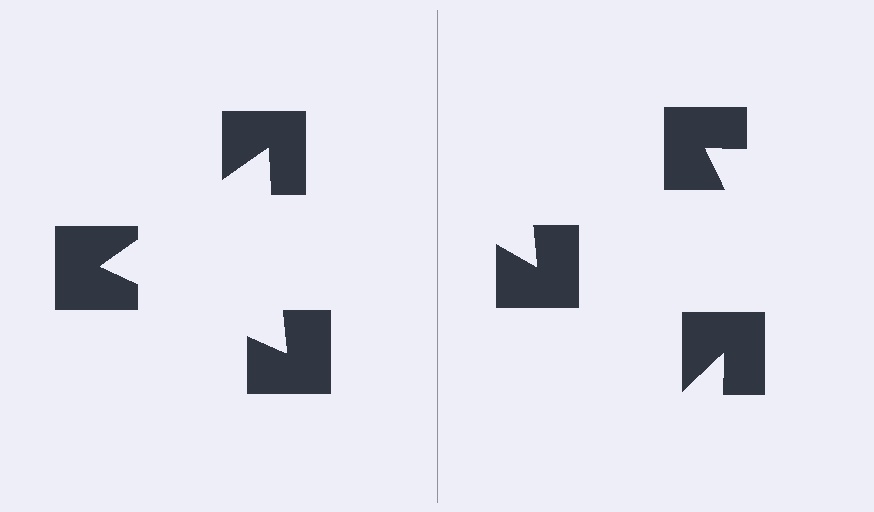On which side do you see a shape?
An illusory triangle appears on the left side. On the right side the wedge cuts are rotated, so no coherent shape forms.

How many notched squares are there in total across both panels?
6 — 3 on each side.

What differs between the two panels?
The notched squares are positioned identically on both sides; only the wedge orientations differ. On the left they align to a triangle; on the right they are misaligned.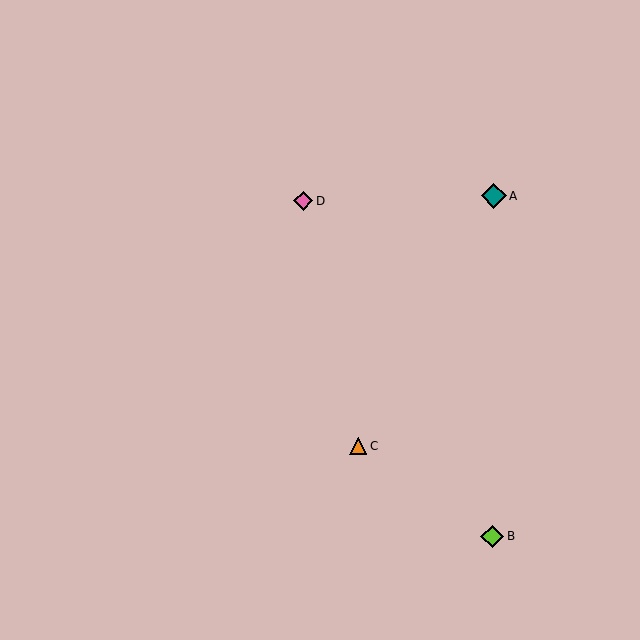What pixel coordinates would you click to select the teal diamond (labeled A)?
Click at (494, 196) to select the teal diamond A.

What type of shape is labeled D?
Shape D is a pink diamond.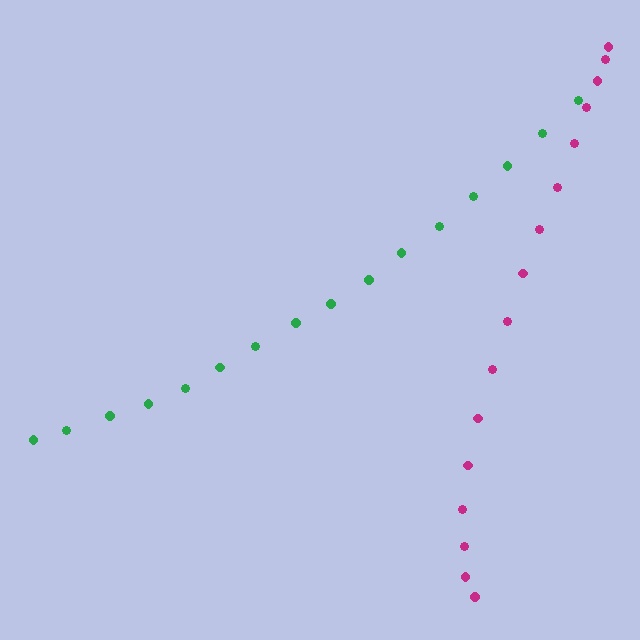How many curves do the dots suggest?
There are 2 distinct paths.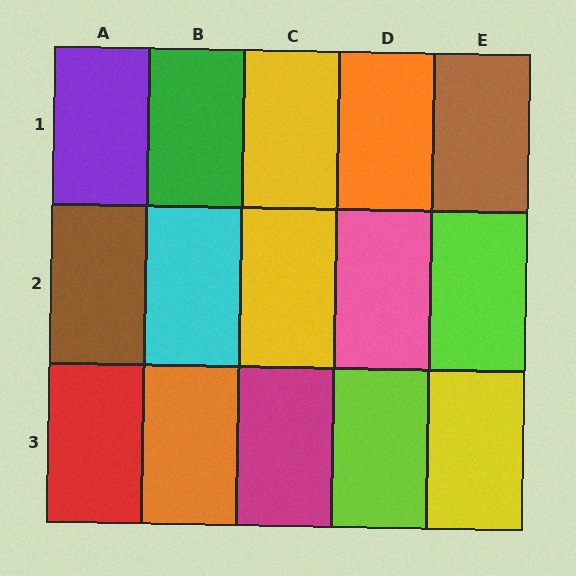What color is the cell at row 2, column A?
Brown.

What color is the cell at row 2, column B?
Cyan.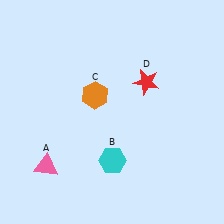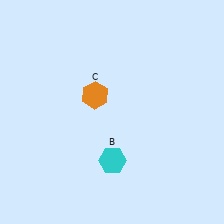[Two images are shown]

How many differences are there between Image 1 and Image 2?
There are 2 differences between the two images.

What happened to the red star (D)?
The red star (D) was removed in Image 2. It was in the top-right area of Image 1.